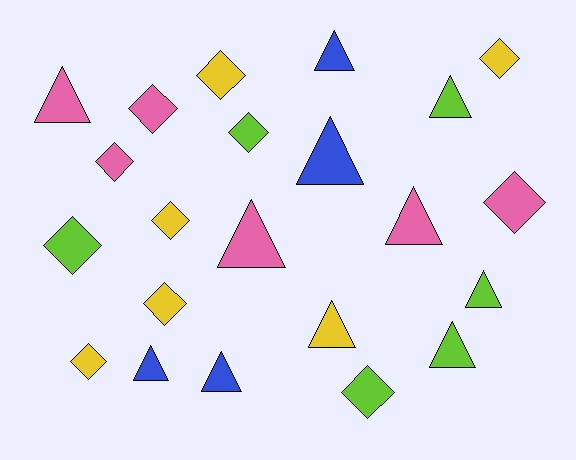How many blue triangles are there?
There are 4 blue triangles.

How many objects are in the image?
There are 22 objects.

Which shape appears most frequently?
Diamond, with 11 objects.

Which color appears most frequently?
Lime, with 6 objects.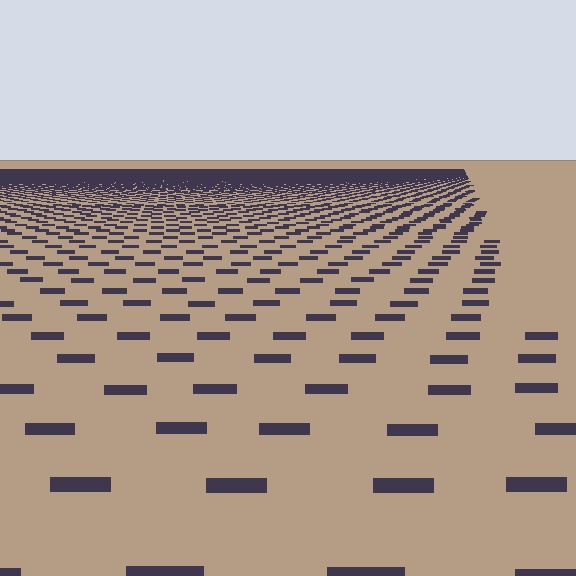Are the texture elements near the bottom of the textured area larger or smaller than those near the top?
Larger. Near the bottom, elements are closer to the viewer and appear at a bigger on-screen size.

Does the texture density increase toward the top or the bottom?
Density increases toward the top.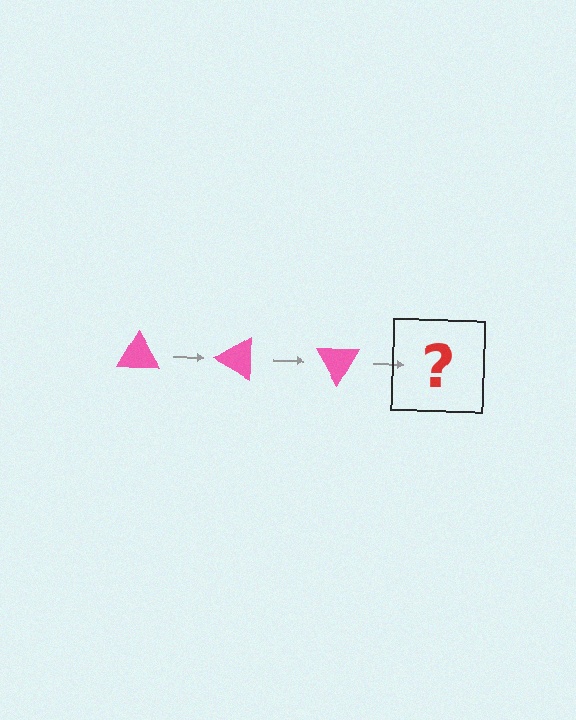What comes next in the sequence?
The next element should be a pink triangle rotated 90 degrees.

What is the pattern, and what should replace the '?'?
The pattern is that the triangle rotates 30 degrees each step. The '?' should be a pink triangle rotated 90 degrees.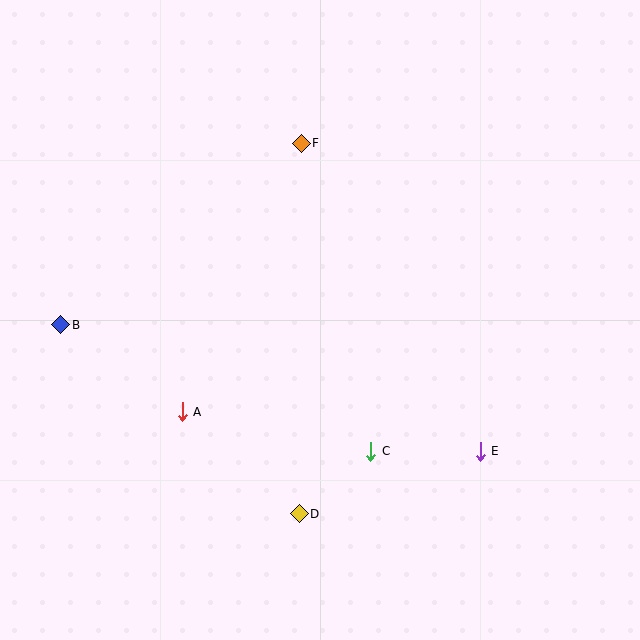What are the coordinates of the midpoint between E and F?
The midpoint between E and F is at (391, 297).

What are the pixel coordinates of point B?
Point B is at (61, 325).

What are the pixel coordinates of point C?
Point C is at (371, 451).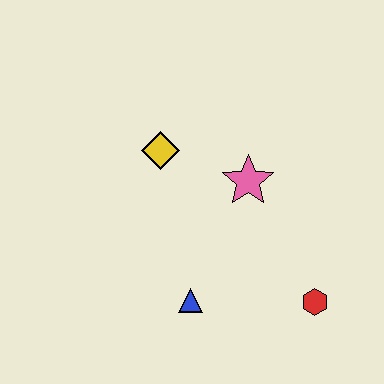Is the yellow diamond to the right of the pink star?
No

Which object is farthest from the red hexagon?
The yellow diamond is farthest from the red hexagon.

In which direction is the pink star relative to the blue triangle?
The pink star is above the blue triangle.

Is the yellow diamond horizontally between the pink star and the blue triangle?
No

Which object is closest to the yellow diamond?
The pink star is closest to the yellow diamond.